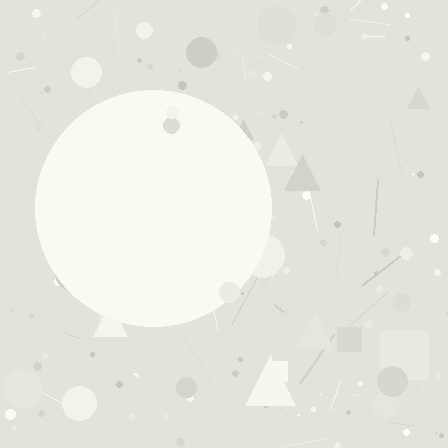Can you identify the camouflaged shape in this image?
The camouflaged shape is a circle.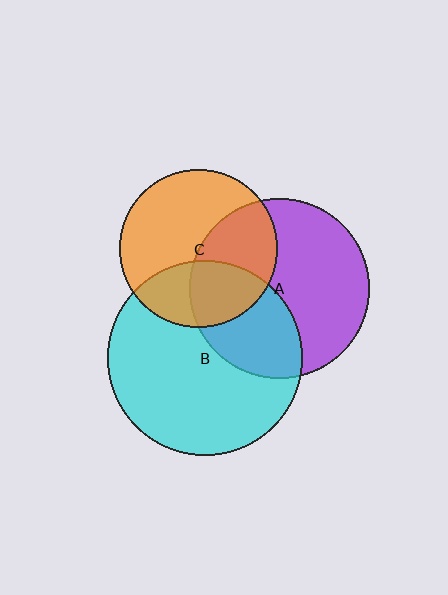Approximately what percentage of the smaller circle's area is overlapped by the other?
Approximately 35%.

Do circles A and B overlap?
Yes.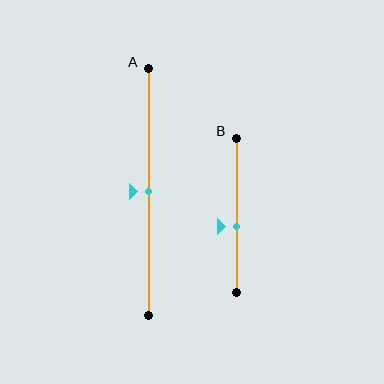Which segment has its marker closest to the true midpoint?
Segment A has its marker closest to the true midpoint.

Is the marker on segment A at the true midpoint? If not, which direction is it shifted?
Yes, the marker on segment A is at the true midpoint.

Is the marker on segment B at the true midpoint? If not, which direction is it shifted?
No, the marker on segment B is shifted downward by about 7% of the segment length.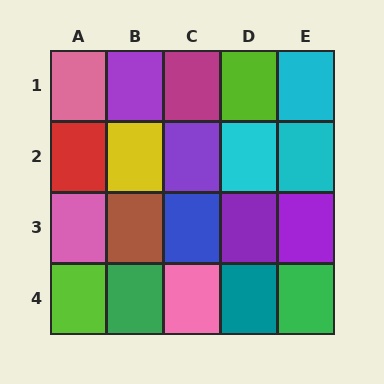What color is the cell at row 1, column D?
Lime.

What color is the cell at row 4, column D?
Teal.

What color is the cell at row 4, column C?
Pink.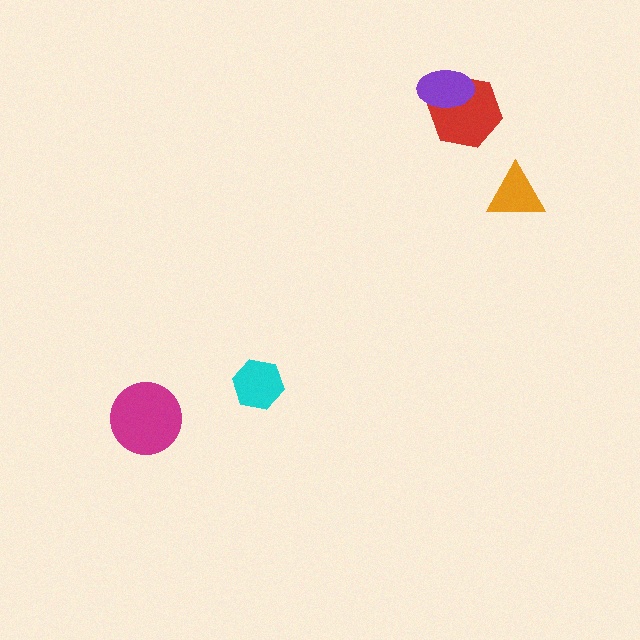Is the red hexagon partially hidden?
Yes, it is partially covered by another shape.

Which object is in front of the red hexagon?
The purple ellipse is in front of the red hexagon.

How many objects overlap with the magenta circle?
0 objects overlap with the magenta circle.